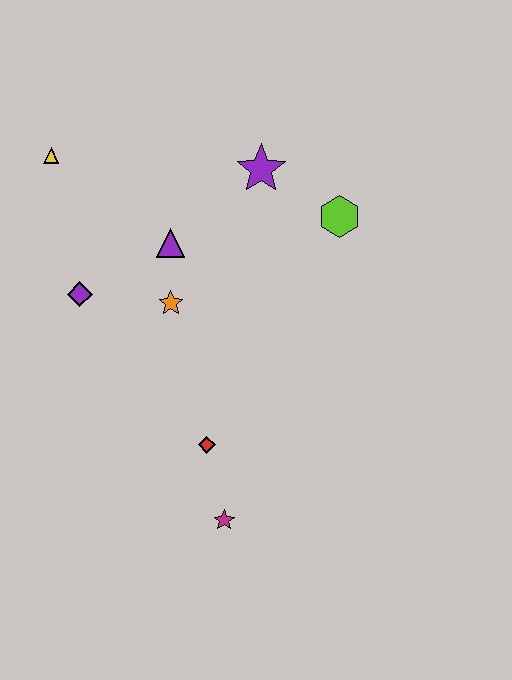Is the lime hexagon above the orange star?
Yes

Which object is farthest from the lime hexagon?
The magenta star is farthest from the lime hexagon.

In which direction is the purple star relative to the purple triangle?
The purple star is to the right of the purple triangle.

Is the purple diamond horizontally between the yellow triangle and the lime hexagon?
Yes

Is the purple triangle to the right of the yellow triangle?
Yes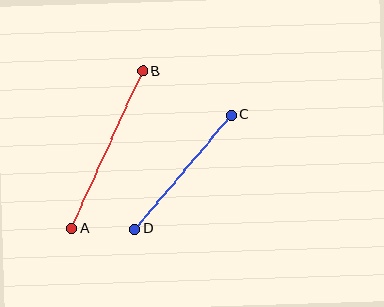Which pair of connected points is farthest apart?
Points A and B are farthest apart.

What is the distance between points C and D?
The distance is approximately 149 pixels.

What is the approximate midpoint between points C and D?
The midpoint is at approximately (183, 172) pixels.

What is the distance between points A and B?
The distance is approximately 173 pixels.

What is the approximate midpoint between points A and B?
The midpoint is at approximately (107, 150) pixels.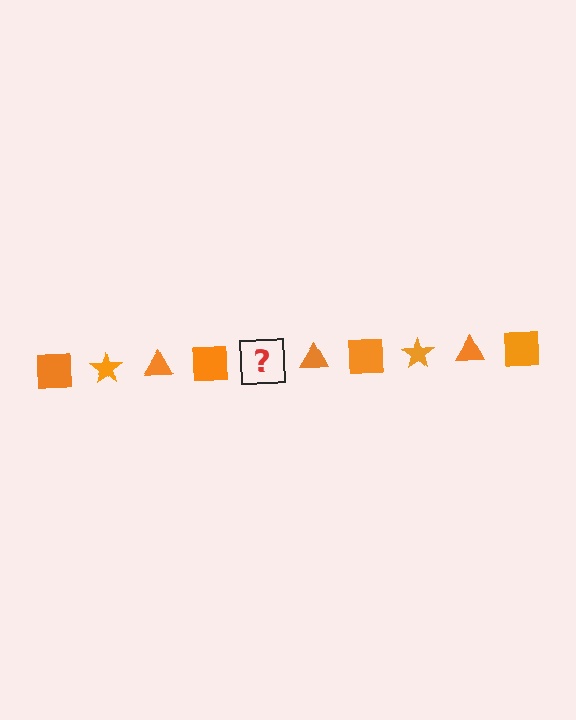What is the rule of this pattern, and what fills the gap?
The rule is that the pattern cycles through square, star, triangle shapes in orange. The gap should be filled with an orange star.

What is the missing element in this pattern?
The missing element is an orange star.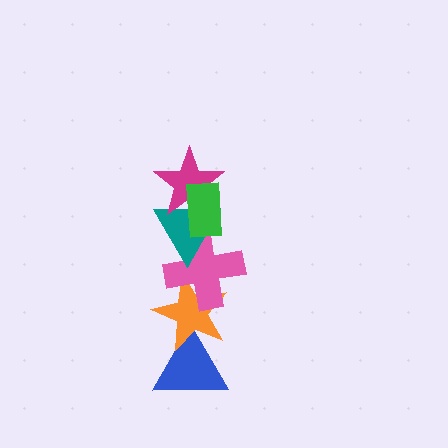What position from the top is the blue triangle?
The blue triangle is 6th from the top.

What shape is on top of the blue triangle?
The orange star is on top of the blue triangle.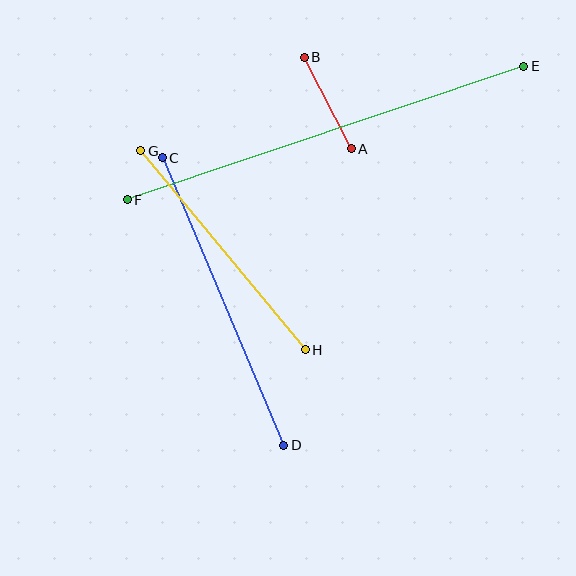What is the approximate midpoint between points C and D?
The midpoint is at approximately (223, 301) pixels.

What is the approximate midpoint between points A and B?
The midpoint is at approximately (328, 103) pixels.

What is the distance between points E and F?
The distance is approximately 418 pixels.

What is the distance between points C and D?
The distance is approximately 312 pixels.